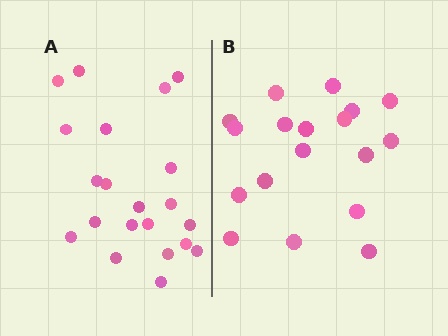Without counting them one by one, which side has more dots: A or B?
Region A (the left region) has more dots.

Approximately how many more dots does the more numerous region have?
Region A has just a few more — roughly 2 or 3 more dots than region B.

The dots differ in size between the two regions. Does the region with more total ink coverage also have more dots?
No. Region B has more total ink coverage because its dots are larger, but region A actually contains more individual dots. Total area can be misleading — the number of items is what matters here.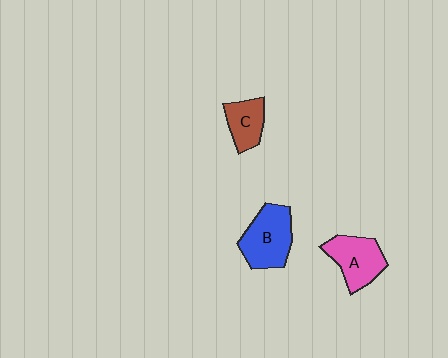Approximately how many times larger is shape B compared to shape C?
Approximately 1.6 times.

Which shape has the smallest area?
Shape C (brown).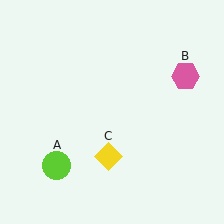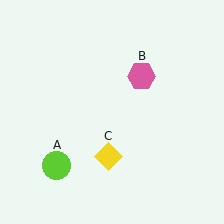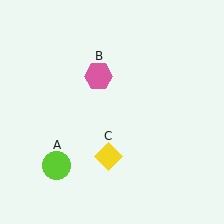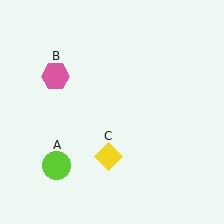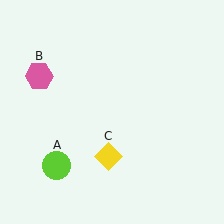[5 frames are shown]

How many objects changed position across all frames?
1 object changed position: pink hexagon (object B).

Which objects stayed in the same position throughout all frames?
Lime circle (object A) and yellow diamond (object C) remained stationary.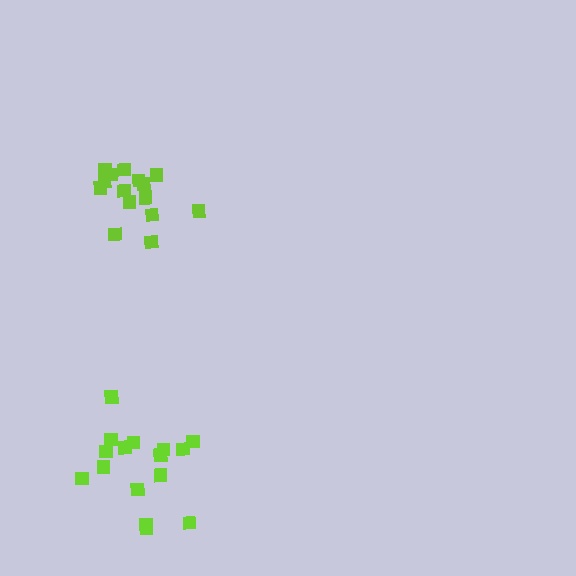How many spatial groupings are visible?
There are 2 spatial groupings.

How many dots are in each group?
Group 1: 15 dots, Group 2: 16 dots (31 total).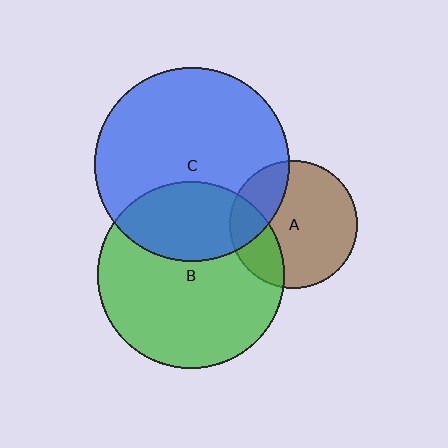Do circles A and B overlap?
Yes.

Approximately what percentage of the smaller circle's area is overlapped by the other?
Approximately 25%.